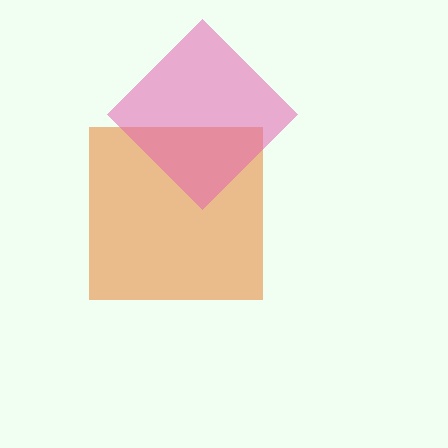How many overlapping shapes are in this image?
There are 2 overlapping shapes in the image.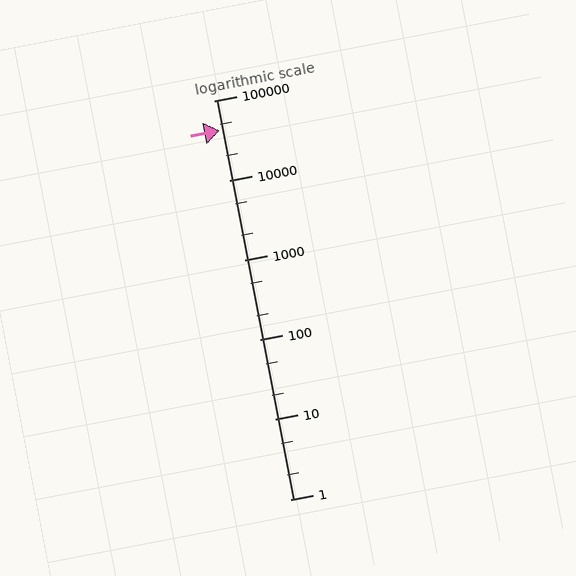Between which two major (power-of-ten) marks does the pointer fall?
The pointer is between 10000 and 100000.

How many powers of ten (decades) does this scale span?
The scale spans 5 decades, from 1 to 100000.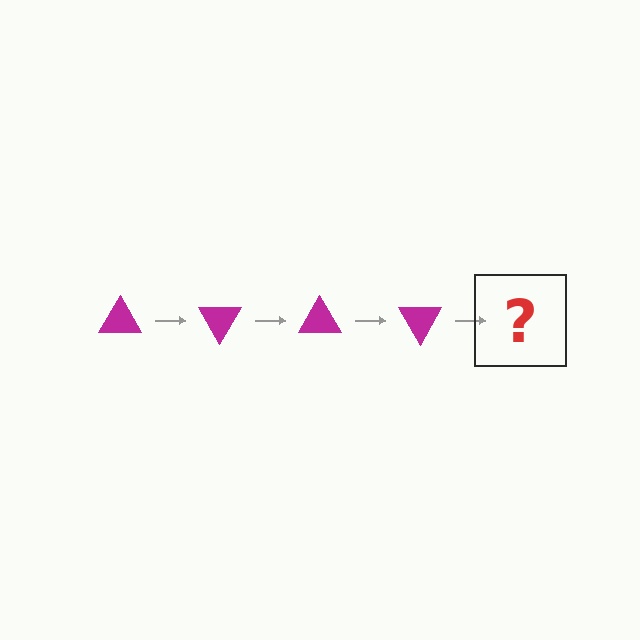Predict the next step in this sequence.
The next step is a magenta triangle rotated 240 degrees.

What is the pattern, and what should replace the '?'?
The pattern is that the triangle rotates 60 degrees each step. The '?' should be a magenta triangle rotated 240 degrees.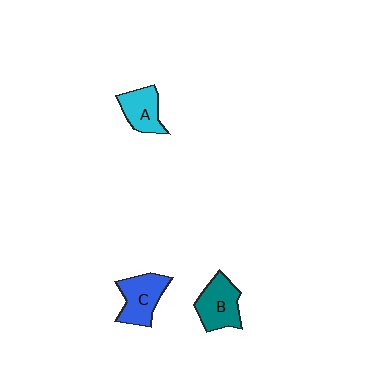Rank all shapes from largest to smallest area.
From largest to smallest: C (blue), B (teal), A (cyan).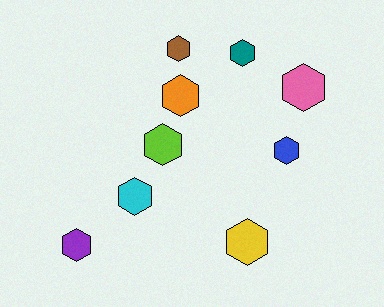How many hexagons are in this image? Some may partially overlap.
There are 9 hexagons.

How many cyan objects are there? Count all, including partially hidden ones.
There is 1 cyan object.